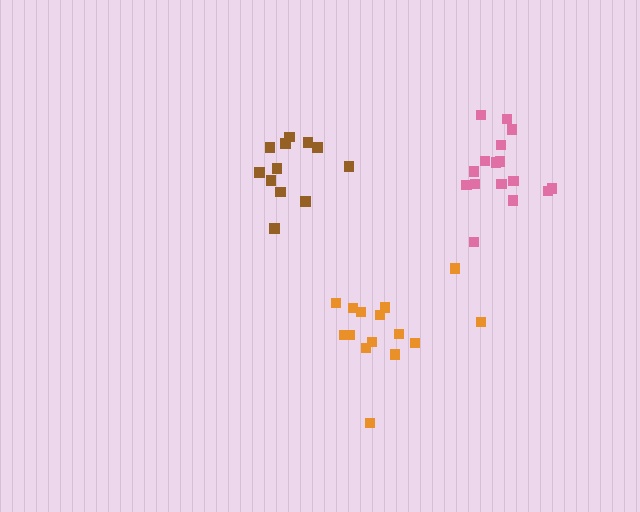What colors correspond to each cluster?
The clusters are colored: brown, pink, orange.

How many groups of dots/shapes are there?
There are 3 groups.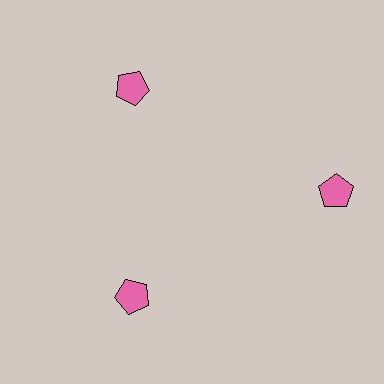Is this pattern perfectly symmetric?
No. The 3 pink pentagons are arranged in a ring, but one element near the 3 o'clock position is pushed outward from the center, breaking the 3-fold rotational symmetry.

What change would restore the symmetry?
The symmetry would be restored by moving it inward, back onto the ring so that all 3 pentagons sit at equal angles and equal distance from the center.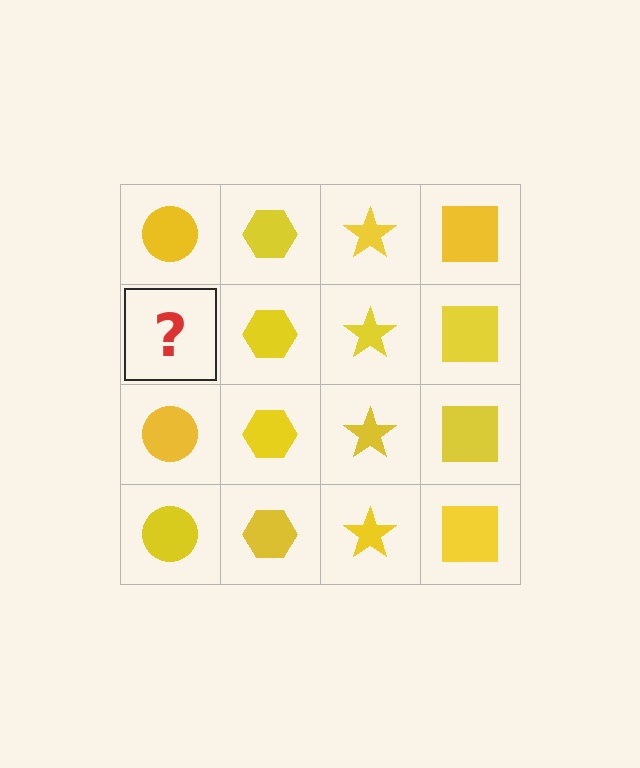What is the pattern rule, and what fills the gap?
The rule is that each column has a consistent shape. The gap should be filled with a yellow circle.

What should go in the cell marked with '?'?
The missing cell should contain a yellow circle.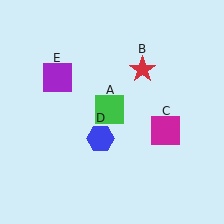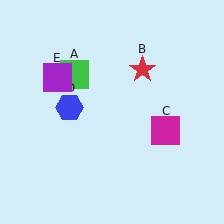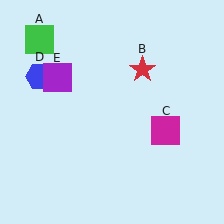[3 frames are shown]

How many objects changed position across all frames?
2 objects changed position: green square (object A), blue hexagon (object D).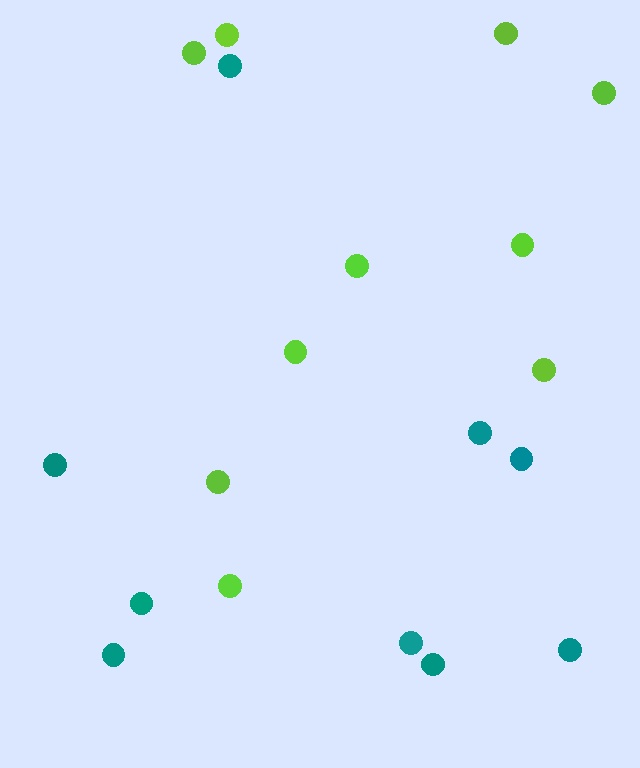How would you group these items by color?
There are 2 groups: one group of lime circles (10) and one group of teal circles (9).